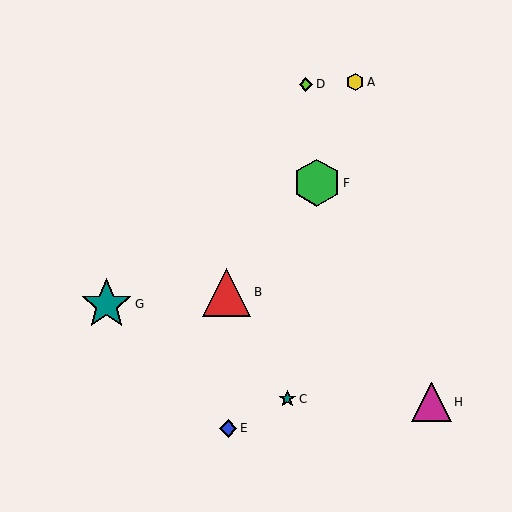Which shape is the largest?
The teal star (labeled G) is the largest.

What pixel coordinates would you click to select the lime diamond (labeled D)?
Click at (306, 84) to select the lime diamond D.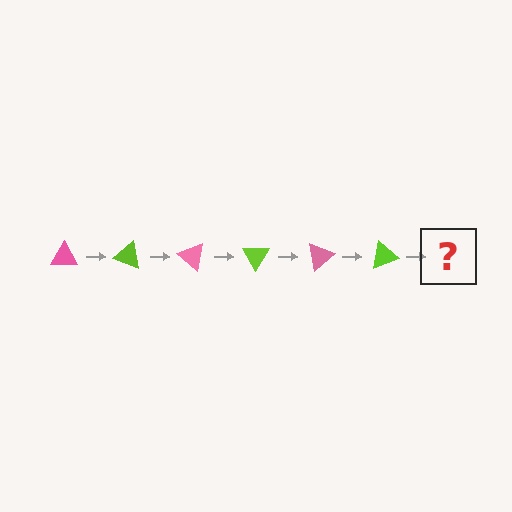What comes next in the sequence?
The next element should be a pink triangle, rotated 120 degrees from the start.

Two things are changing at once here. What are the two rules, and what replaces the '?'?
The two rules are that it rotates 20 degrees each step and the color cycles through pink and lime. The '?' should be a pink triangle, rotated 120 degrees from the start.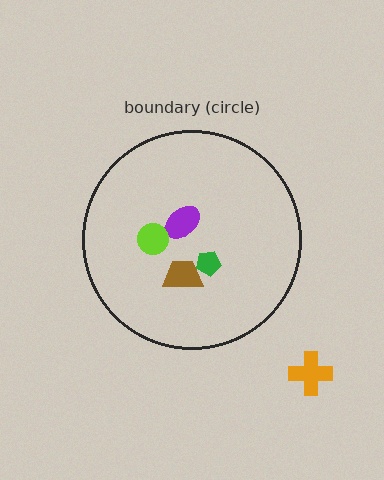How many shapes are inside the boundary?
4 inside, 1 outside.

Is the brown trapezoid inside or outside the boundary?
Inside.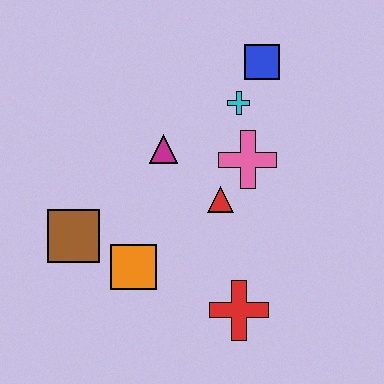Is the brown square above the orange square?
Yes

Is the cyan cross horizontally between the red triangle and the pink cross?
Yes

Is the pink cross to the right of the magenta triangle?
Yes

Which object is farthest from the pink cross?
The brown square is farthest from the pink cross.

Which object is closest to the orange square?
The brown square is closest to the orange square.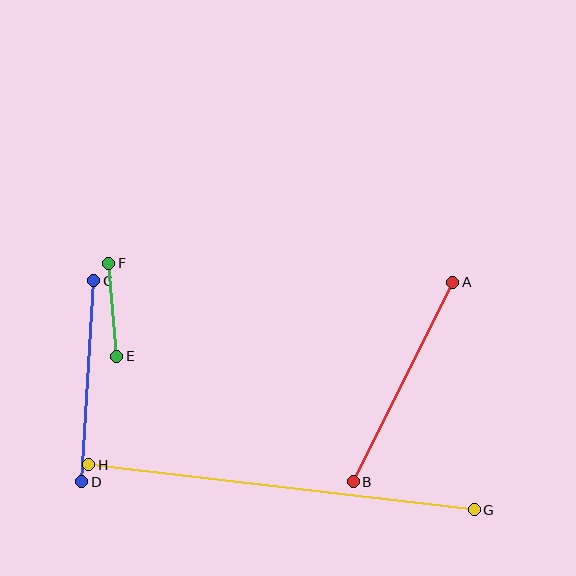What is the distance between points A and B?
The distance is approximately 223 pixels.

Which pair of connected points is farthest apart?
Points G and H are farthest apart.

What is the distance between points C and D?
The distance is approximately 201 pixels.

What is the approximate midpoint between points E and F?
The midpoint is at approximately (113, 310) pixels.